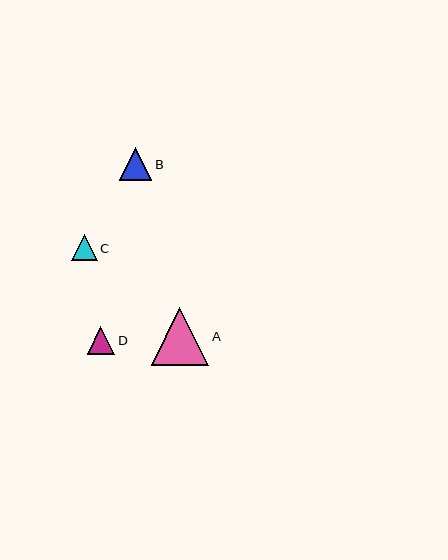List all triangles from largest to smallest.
From largest to smallest: A, B, D, C.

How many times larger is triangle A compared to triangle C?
Triangle A is approximately 2.2 times the size of triangle C.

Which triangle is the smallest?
Triangle C is the smallest with a size of approximately 26 pixels.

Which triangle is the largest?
Triangle A is the largest with a size of approximately 58 pixels.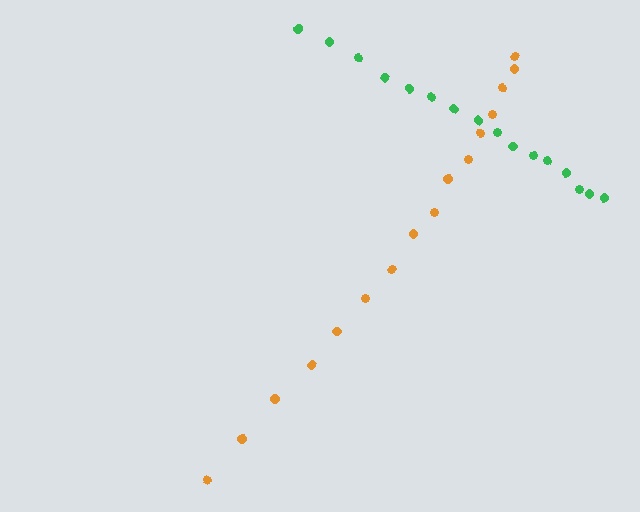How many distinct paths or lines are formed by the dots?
There are 2 distinct paths.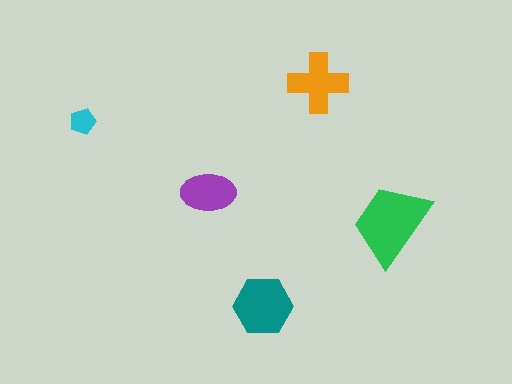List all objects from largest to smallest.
The green trapezoid, the teal hexagon, the orange cross, the purple ellipse, the cyan pentagon.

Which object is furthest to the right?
The green trapezoid is rightmost.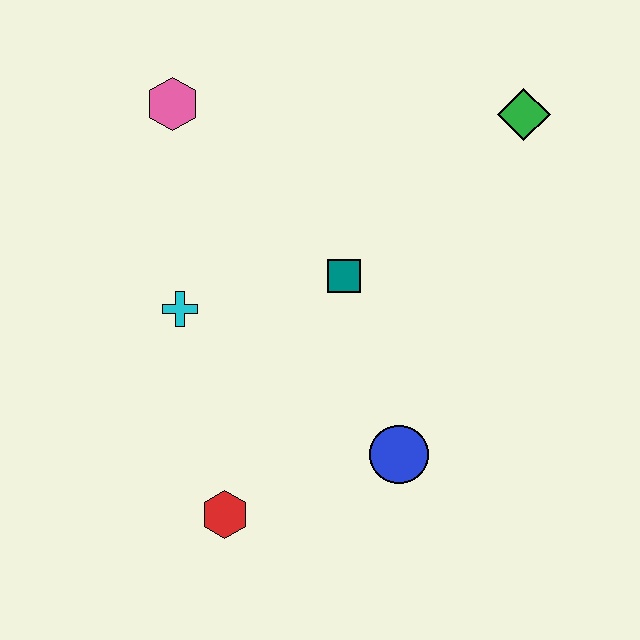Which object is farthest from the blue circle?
The pink hexagon is farthest from the blue circle.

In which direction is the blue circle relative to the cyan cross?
The blue circle is to the right of the cyan cross.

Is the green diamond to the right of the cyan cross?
Yes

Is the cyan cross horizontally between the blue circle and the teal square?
No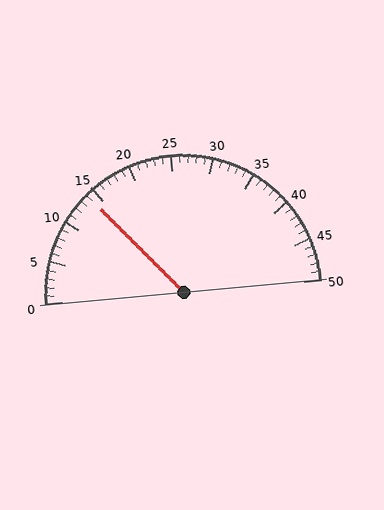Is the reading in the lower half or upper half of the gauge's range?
The reading is in the lower half of the range (0 to 50).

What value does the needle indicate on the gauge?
The needle indicates approximately 14.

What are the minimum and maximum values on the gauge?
The gauge ranges from 0 to 50.